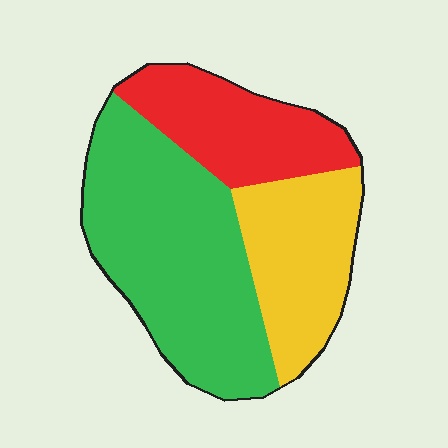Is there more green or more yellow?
Green.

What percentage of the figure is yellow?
Yellow covers 26% of the figure.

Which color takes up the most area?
Green, at roughly 50%.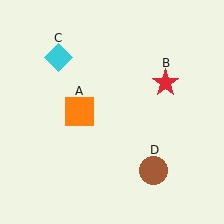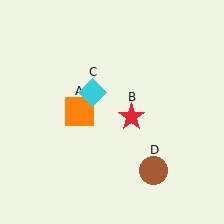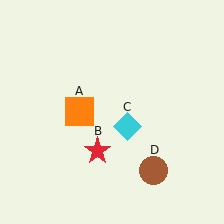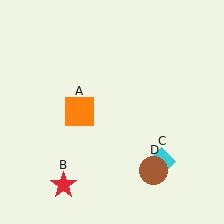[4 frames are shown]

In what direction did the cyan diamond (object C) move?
The cyan diamond (object C) moved down and to the right.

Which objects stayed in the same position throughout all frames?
Orange square (object A) and brown circle (object D) remained stationary.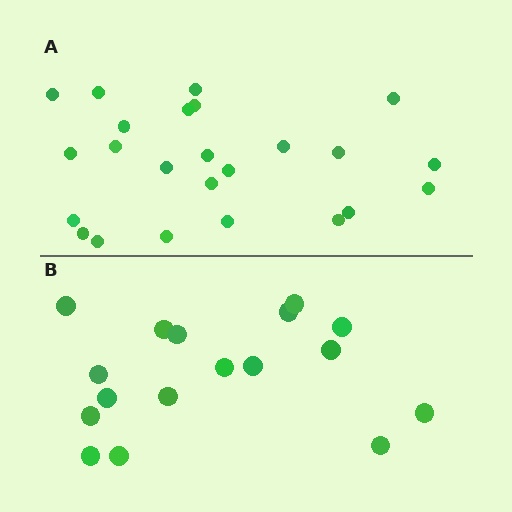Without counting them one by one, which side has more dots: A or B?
Region A (the top region) has more dots.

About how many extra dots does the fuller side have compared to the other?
Region A has roughly 8 or so more dots than region B.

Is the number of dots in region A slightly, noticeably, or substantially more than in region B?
Region A has noticeably more, but not dramatically so. The ratio is roughly 1.4 to 1.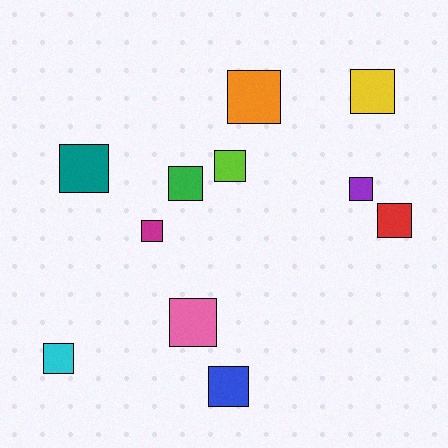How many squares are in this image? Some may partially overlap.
There are 11 squares.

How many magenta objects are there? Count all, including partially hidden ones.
There is 1 magenta object.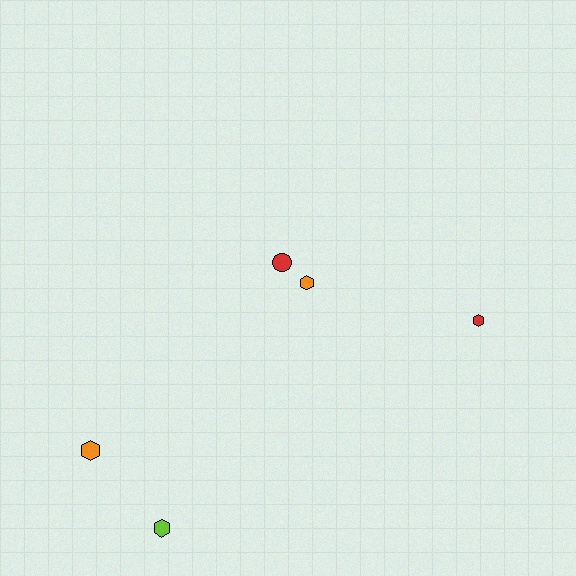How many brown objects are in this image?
There are no brown objects.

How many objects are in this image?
There are 5 objects.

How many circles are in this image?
There is 1 circle.